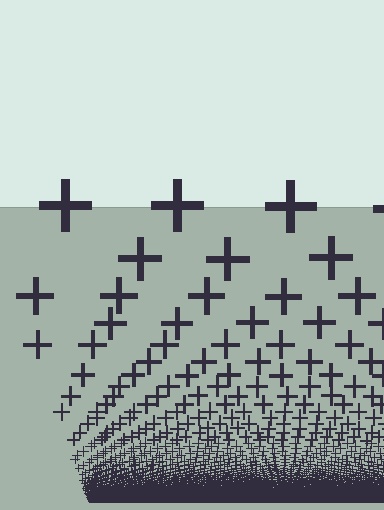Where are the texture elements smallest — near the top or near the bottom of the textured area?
Near the bottom.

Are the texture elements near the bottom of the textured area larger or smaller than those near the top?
Smaller. The gradient is inverted — elements near the bottom are smaller and denser.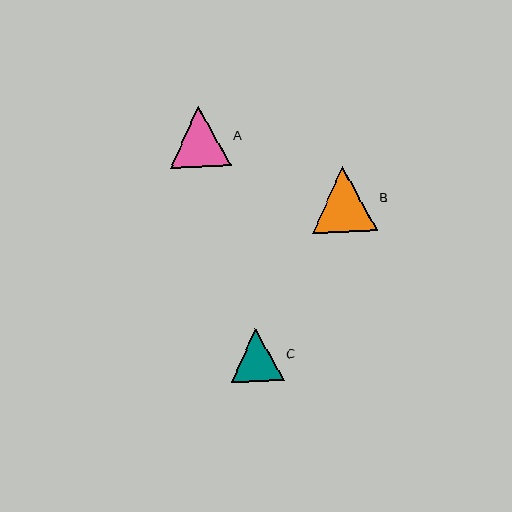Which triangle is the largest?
Triangle B is the largest with a size of approximately 65 pixels.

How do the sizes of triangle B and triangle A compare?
Triangle B and triangle A are approximately the same size.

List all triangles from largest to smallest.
From largest to smallest: B, A, C.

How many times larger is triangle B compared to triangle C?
Triangle B is approximately 1.2 times the size of triangle C.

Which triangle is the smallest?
Triangle C is the smallest with a size of approximately 53 pixels.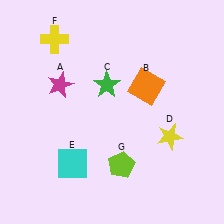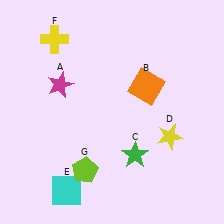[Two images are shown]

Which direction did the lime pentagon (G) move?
The lime pentagon (G) moved left.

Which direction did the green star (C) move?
The green star (C) moved down.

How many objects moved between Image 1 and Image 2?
3 objects moved between the two images.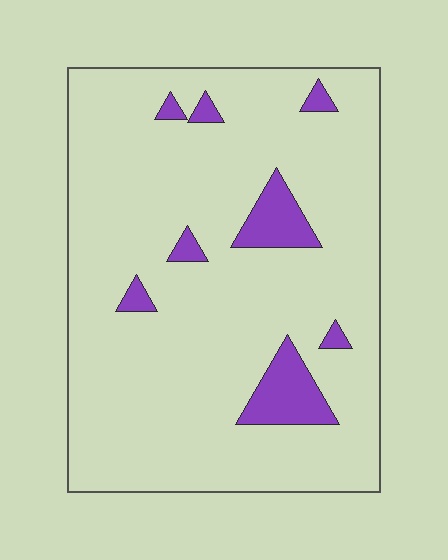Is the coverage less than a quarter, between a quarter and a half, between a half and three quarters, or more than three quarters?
Less than a quarter.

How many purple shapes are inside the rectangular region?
8.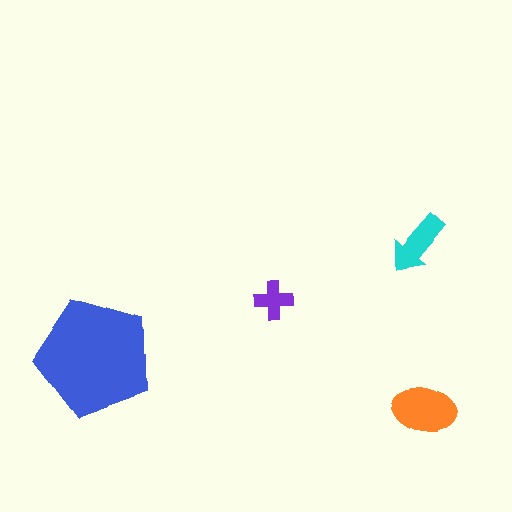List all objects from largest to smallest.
The blue pentagon, the orange ellipse, the cyan arrow, the purple cross.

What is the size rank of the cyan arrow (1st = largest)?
3rd.